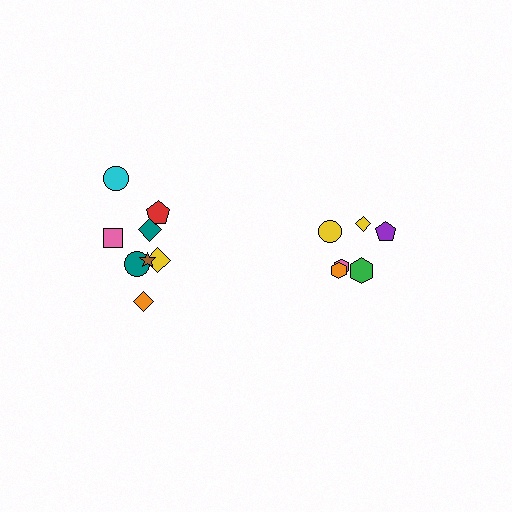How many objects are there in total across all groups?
There are 14 objects.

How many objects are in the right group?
There are 6 objects.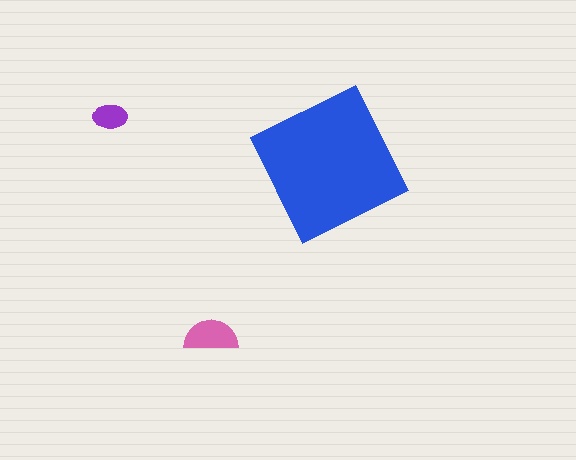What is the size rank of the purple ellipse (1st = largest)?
3rd.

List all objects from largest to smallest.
The blue square, the pink semicircle, the purple ellipse.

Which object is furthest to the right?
The blue square is rightmost.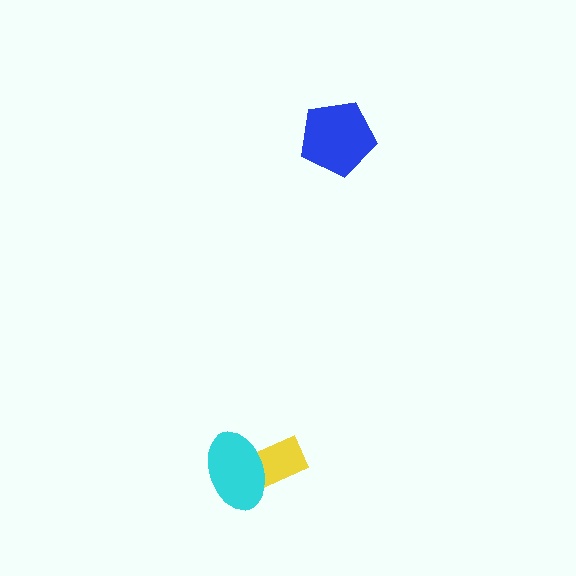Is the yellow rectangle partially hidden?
Yes, it is partially covered by another shape.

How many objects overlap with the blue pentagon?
0 objects overlap with the blue pentagon.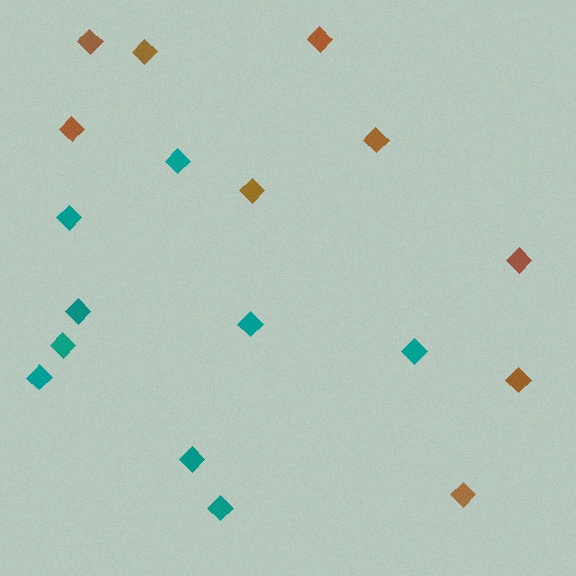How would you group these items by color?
There are 2 groups: one group of teal diamonds (9) and one group of brown diamonds (9).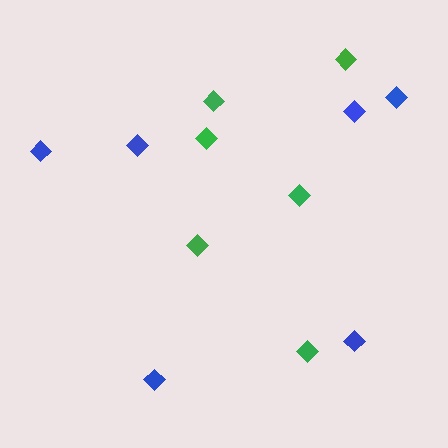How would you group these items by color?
There are 2 groups: one group of green diamonds (6) and one group of blue diamonds (6).